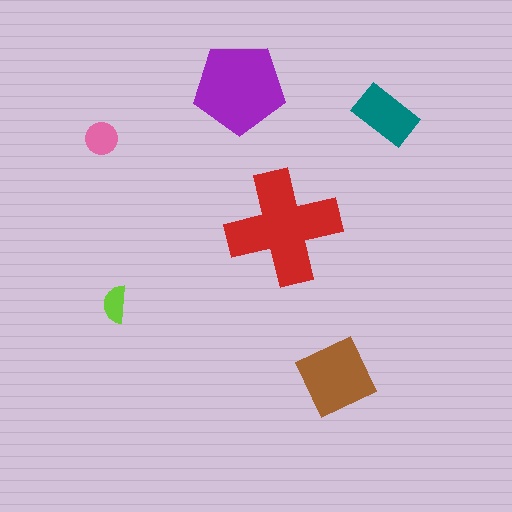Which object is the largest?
The red cross.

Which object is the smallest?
The lime semicircle.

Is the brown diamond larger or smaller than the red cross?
Smaller.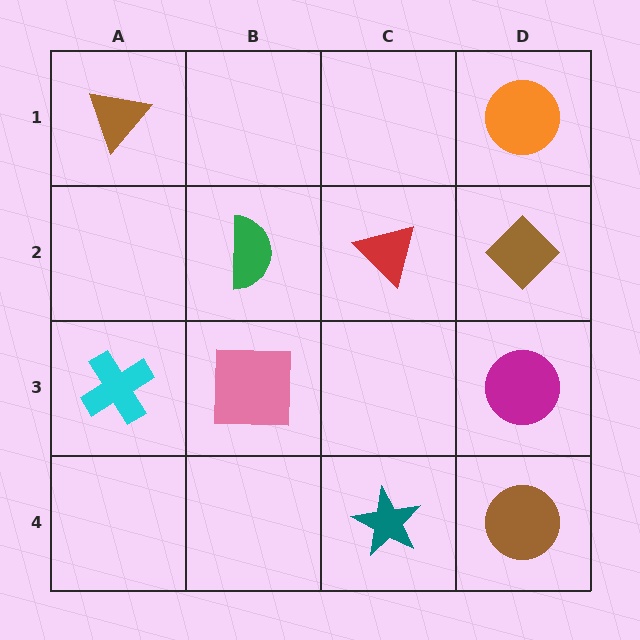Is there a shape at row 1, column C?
No, that cell is empty.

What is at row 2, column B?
A green semicircle.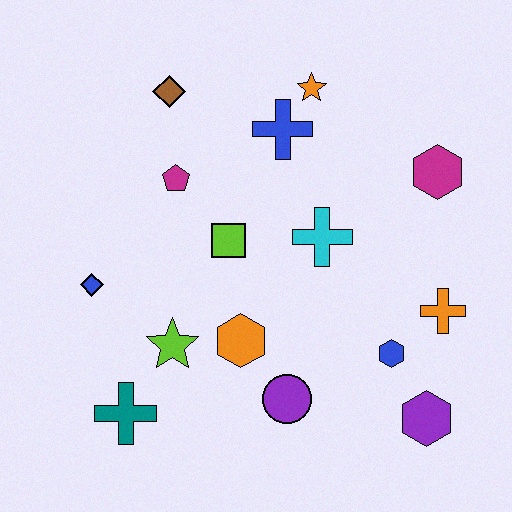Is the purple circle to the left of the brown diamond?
No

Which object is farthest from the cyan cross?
The teal cross is farthest from the cyan cross.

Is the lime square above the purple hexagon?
Yes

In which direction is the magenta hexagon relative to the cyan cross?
The magenta hexagon is to the right of the cyan cross.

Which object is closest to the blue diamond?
The lime star is closest to the blue diamond.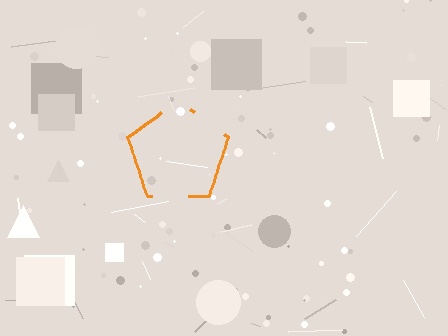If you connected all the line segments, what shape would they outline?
They would outline a pentagon.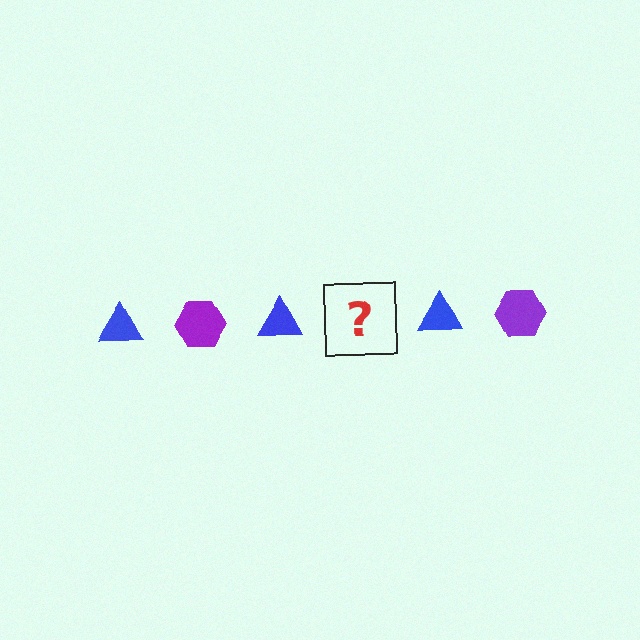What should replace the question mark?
The question mark should be replaced with a purple hexagon.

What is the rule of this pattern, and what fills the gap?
The rule is that the pattern alternates between blue triangle and purple hexagon. The gap should be filled with a purple hexagon.